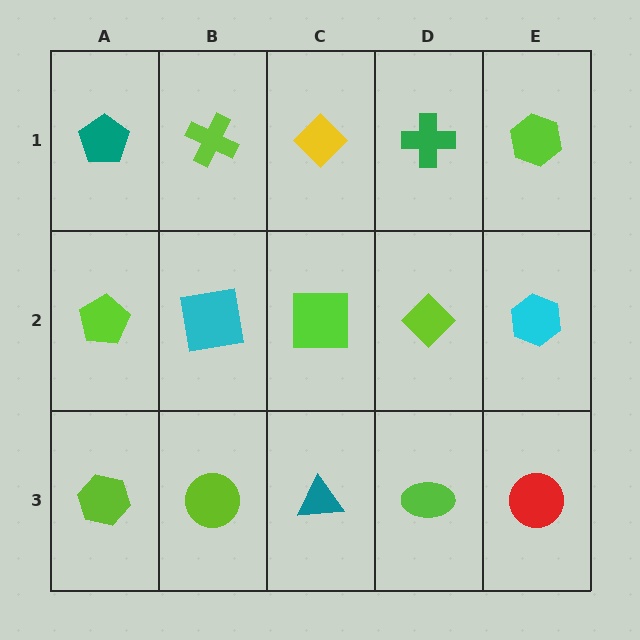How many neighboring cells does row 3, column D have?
3.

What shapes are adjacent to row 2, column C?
A yellow diamond (row 1, column C), a teal triangle (row 3, column C), a cyan square (row 2, column B), a lime diamond (row 2, column D).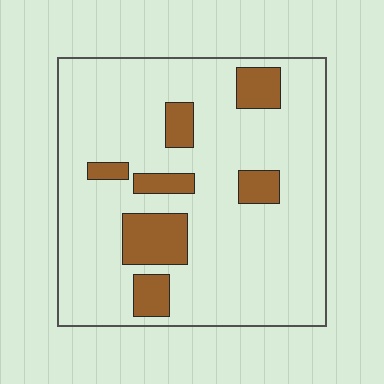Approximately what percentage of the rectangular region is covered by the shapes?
Approximately 15%.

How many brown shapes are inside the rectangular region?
7.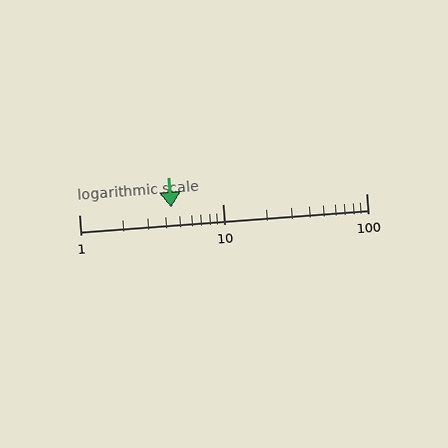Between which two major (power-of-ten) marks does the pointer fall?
The pointer is between 1 and 10.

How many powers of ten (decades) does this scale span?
The scale spans 2 decades, from 1 to 100.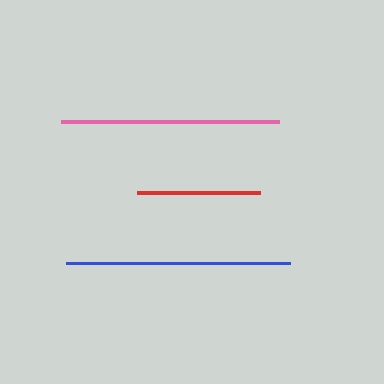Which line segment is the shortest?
The red line is the shortest at approximately 122 pixels.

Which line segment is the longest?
The blue line is the longest at approximately 224 pixels.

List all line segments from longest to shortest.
From longest to shortest: blue, pink, red.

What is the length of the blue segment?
The blue segment is approximately 224 pixels long.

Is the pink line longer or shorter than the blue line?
The blue line is longer than the pink line.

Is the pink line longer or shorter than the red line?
The pink line is longer than the red line.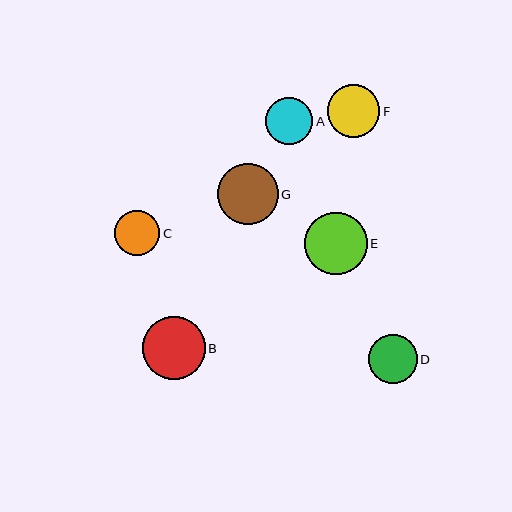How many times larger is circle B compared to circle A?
Circle B is approximately 1.3 times the size of circle A.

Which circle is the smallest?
Circle C is the smallest with a size of approximately 45 pixels.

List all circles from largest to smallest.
From largest to smallest: B, E, G, F, D, A, C.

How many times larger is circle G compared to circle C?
Circle G is approximately 1.3 times the size of circle C.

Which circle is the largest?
Circle B is the largest with a size of approximately 63 pixels.